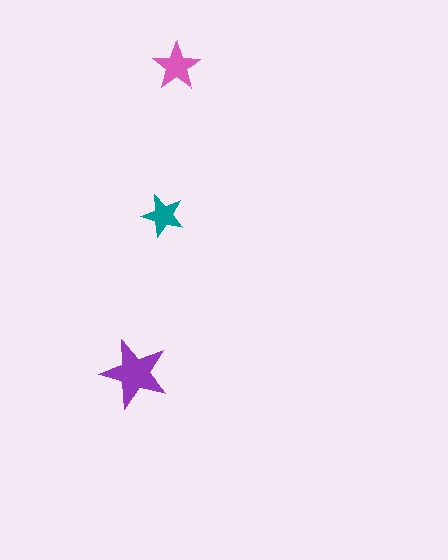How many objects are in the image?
There are 3 objects in the image.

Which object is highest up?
The pink star is topmost.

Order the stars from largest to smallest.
the purple one, the pink one, the teal one.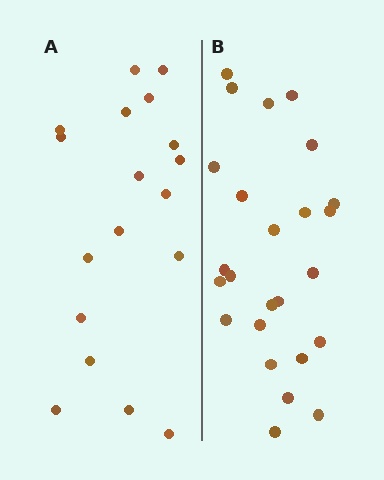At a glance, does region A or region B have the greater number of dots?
Region B (the right region) has more dots.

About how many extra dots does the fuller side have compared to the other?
Region B has roughly 8 or so more dots than region A.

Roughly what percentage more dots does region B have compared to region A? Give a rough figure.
About 40% more.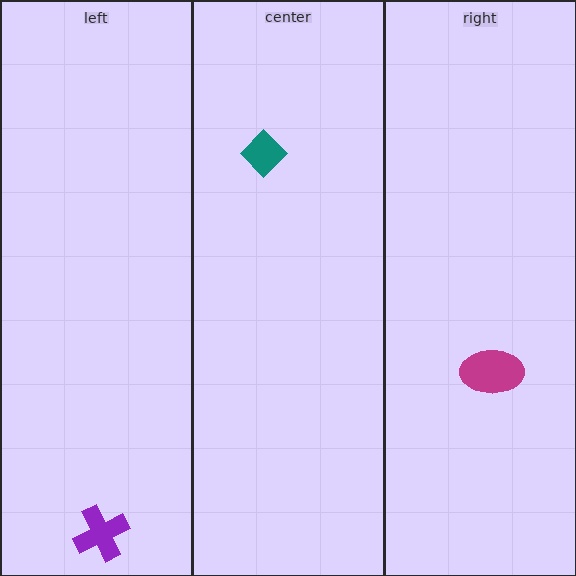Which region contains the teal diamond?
The center region.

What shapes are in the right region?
The magenta ellipse.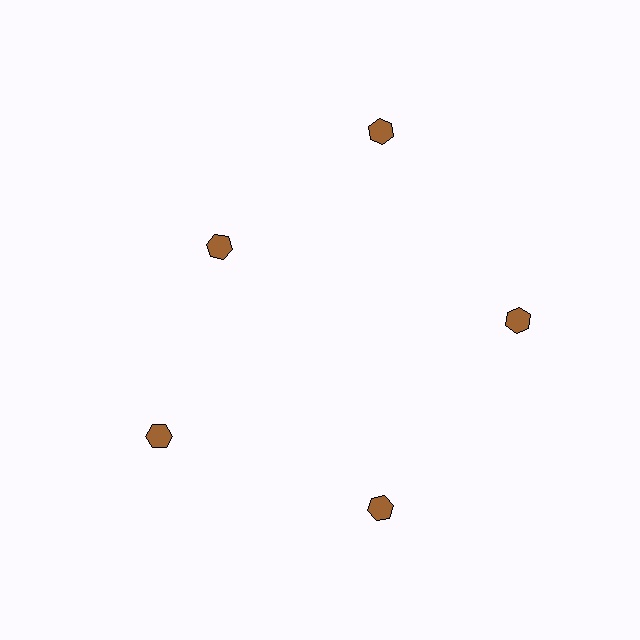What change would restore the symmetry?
The symmetry would be restored by moving it outward, back onto the ring so that all 5 hexagons sit at equal angles and equal distance from the center.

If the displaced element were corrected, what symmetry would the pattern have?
It would have 5-fold rotational symmetry — the pattern would map onto itself every 72 degrees.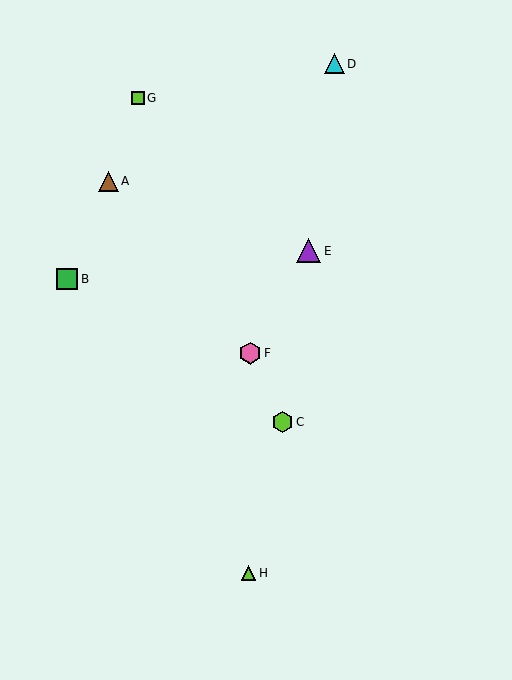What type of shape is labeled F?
Shape F is a pink hexagon.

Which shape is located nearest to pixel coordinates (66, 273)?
The green square (labeled B) at (67, 279) is nearest to that location.